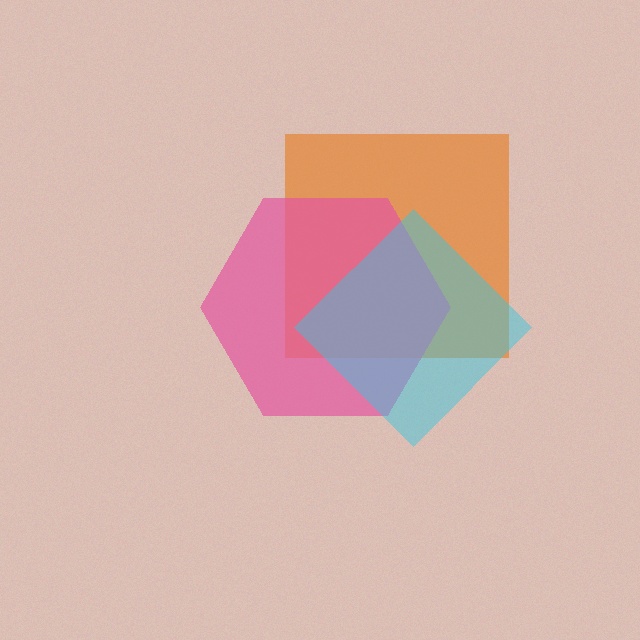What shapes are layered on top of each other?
The layered shapes are: an orange square, a pink hexagon, a cyan diamond.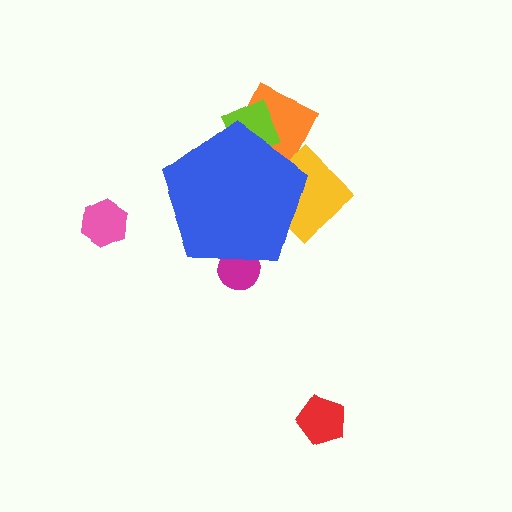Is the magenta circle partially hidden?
Yes, the magenta circle is partially hidden behind the blue pentagon.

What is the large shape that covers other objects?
A blue pentagon.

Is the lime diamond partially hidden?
Yes, the lime diamond is partially hidden behind the blue pentagon.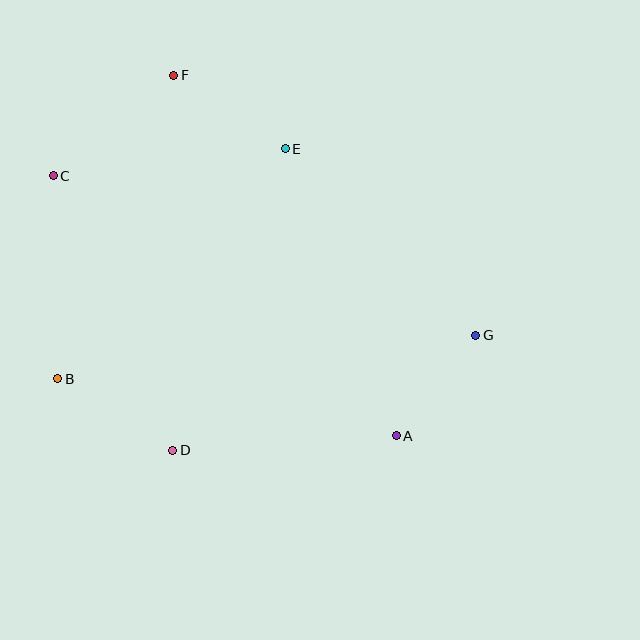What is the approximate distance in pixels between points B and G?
The distance between B and G is approximately 420 pixels.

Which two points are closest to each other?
Points A and G are closest to each other.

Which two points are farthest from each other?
Points C and G are farthest from each other.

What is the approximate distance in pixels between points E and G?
The distance between E and G is approximately 267 pixels.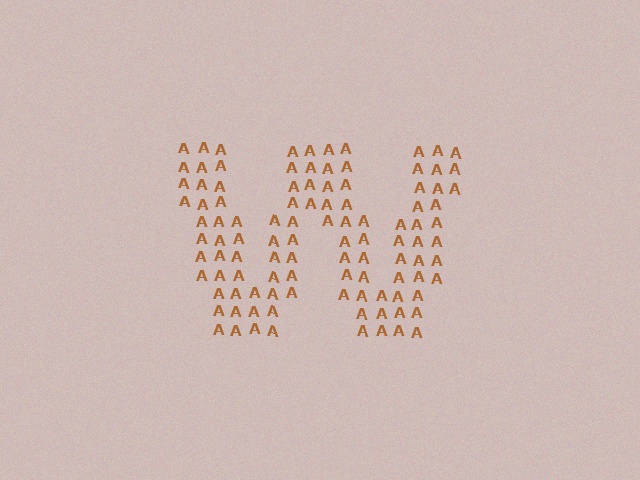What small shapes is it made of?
It is made of small letter A's.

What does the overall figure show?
The overall figure shows the letter W.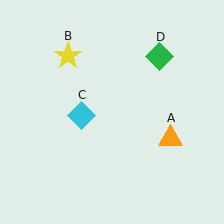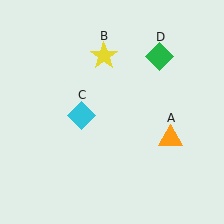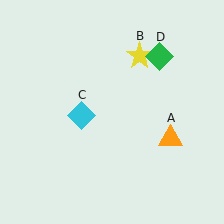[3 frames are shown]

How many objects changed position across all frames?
1 object changed position: yellow star (object B).